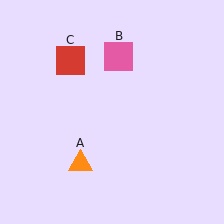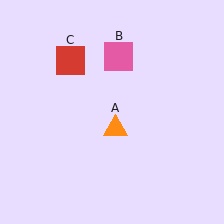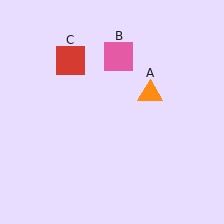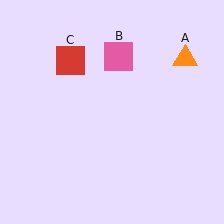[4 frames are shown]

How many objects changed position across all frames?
1 object changed position: orange triangle (object A).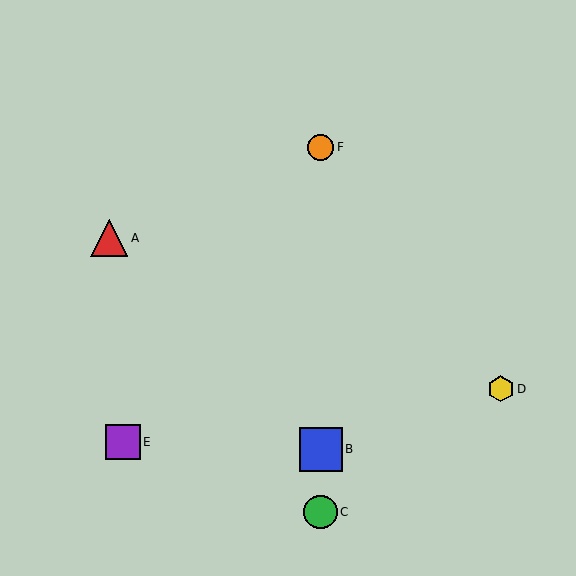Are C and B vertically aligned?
Yes, both are at x≈321.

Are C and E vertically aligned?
No, C is at x≈321 and E is at x≈123.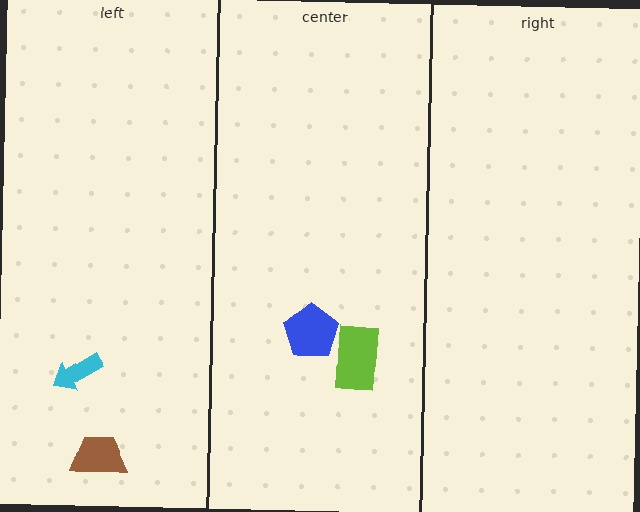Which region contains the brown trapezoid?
The left region.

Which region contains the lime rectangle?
The center region.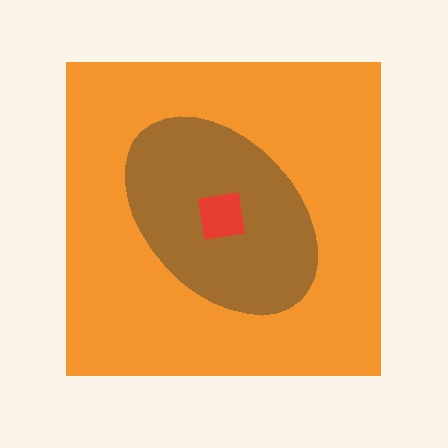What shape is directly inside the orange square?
The brown ellipse.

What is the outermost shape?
The orange square.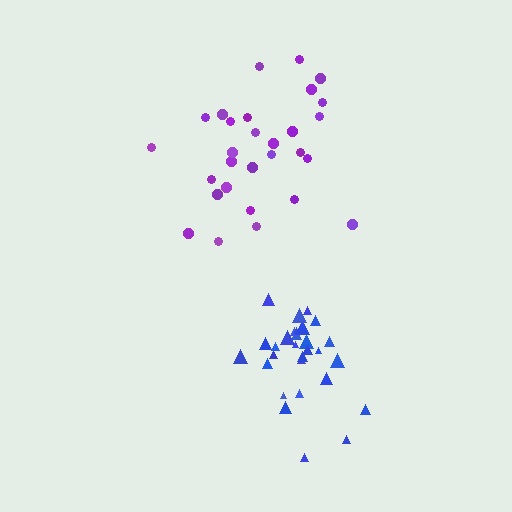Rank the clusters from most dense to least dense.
blue, purple.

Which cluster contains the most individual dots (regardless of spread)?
Blue (29).